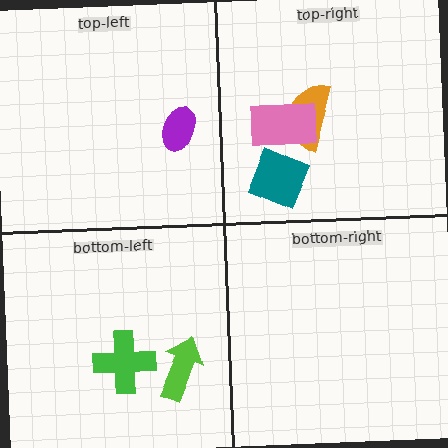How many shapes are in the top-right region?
3.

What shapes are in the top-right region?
The orange semicircle, the pink rectangle, the teal diamond.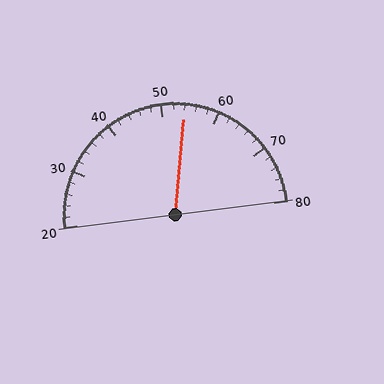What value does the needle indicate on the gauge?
The needle indicates approximately 54.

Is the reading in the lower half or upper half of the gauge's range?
The reading is in the upper half of the range (20 to 80).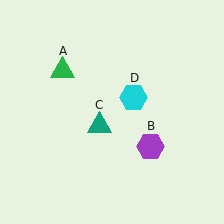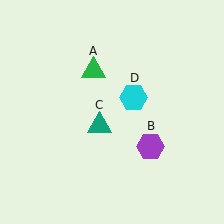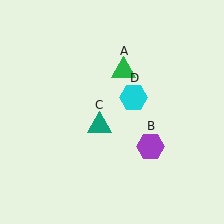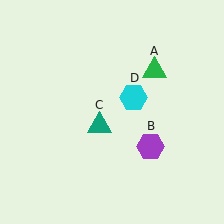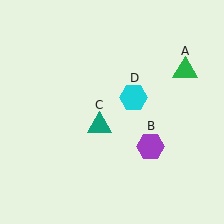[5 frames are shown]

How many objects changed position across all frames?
1 object changed position: green triangle (object A).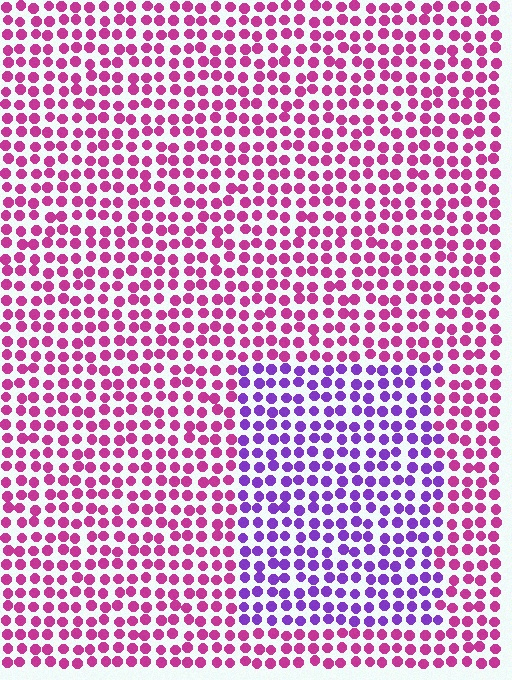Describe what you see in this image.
The image is filled with small magenta elements in a uniform arrangement. A rectangle-shaped region is visible where the elements are tinted to a slightly different hue, forming a subtle color boundary.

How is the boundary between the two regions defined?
The boundary is defined purely by a slight shift in hue (about 48 degrees). Spacing, size, and orientation are identical on both sides.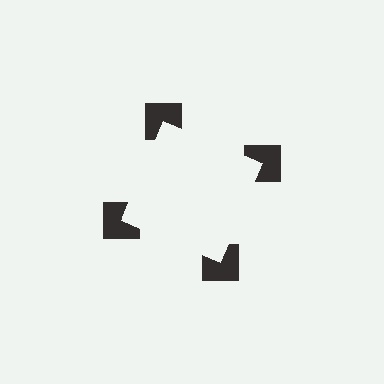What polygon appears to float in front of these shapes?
An illusory square — its edges are inferred from the aligned wedge cuts in the notched squares, not physically drawn.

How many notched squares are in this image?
There are 4 — one at each vertex of the illusory square.